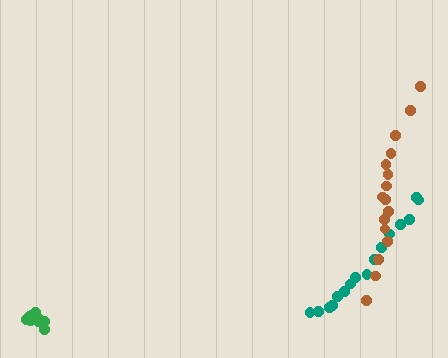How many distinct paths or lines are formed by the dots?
There are 3 distinct paths.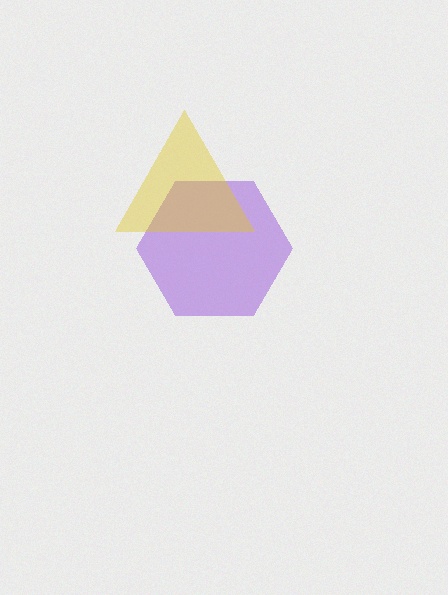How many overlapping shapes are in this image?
There are 2 overlapping shapes in the image.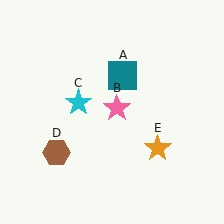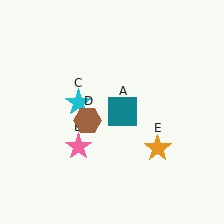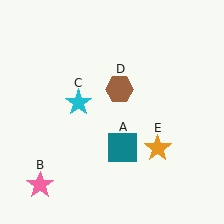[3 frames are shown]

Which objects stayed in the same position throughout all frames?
Cyan star (object C) and orange star (object E) remained stationary.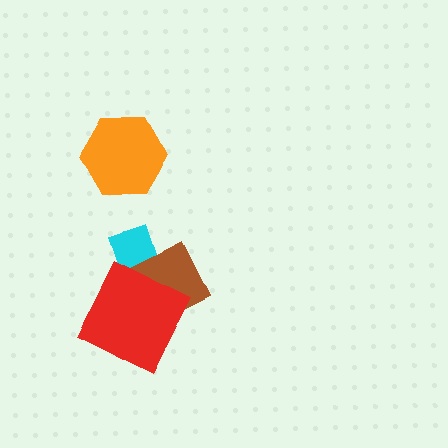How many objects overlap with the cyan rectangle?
2 objects overlap with the cyan rectangle.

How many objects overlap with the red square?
2 objects overlap with the red square.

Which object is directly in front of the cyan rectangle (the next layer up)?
The brown diamond is directly in front of the cyan rectangle.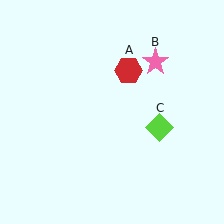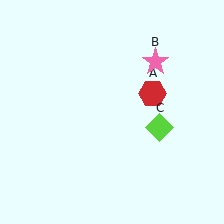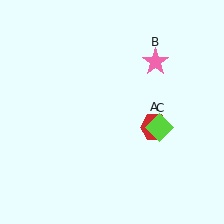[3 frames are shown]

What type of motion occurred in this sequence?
The red hexagon (object A) rotated clockwise around the center of the scene.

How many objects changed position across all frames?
1 object changed position: red hexagon (object A).